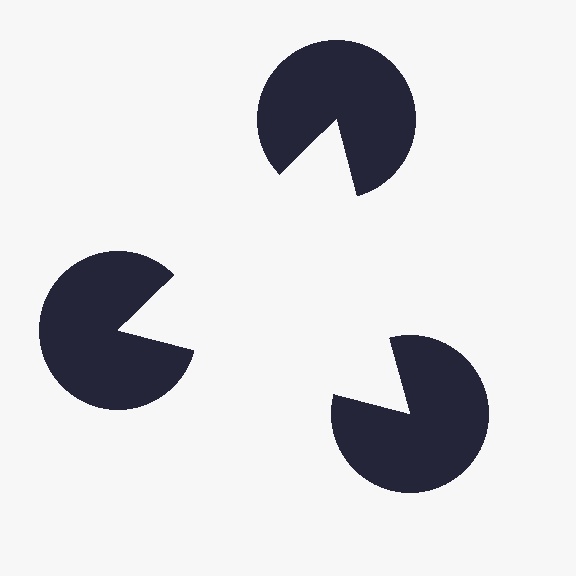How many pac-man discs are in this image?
There are 3 — one at each vertex of the illusory triangle.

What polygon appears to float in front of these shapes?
An illusory triangle — its edges are inferred from the aligned wedge cuts in the pac-man discs, not physically drawn.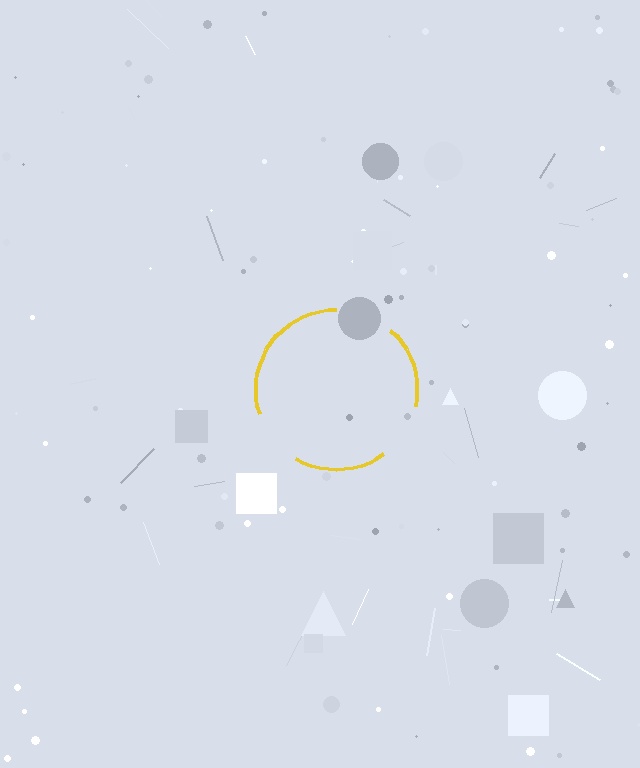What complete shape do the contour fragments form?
The contour fragments form a circle.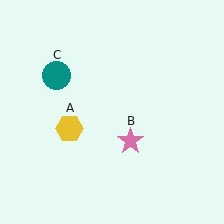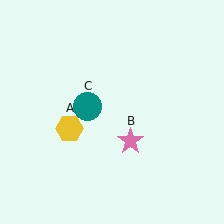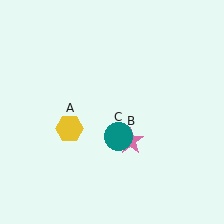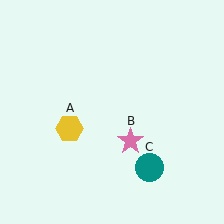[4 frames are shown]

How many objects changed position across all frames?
1 object changed position: teal circle (object C).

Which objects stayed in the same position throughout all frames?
Yellow hexagon (object A) and pink star (object B) remained stationary.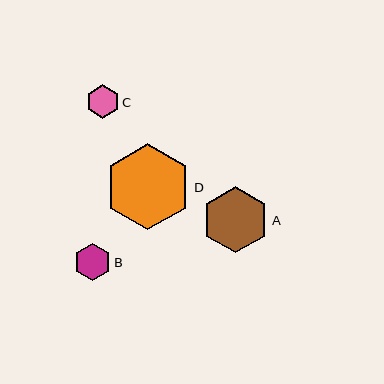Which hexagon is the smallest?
Hexagon C is the smallest with a size of approximately 33 pixels.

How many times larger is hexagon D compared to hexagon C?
Hexagon D is approximately 2.6 times the size of hexagon C.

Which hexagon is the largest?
Hexagon D is the largest with a size of approximately 86 pixels.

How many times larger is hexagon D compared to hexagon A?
Hexagon D is approximately 1.3 times the size of hexagon A.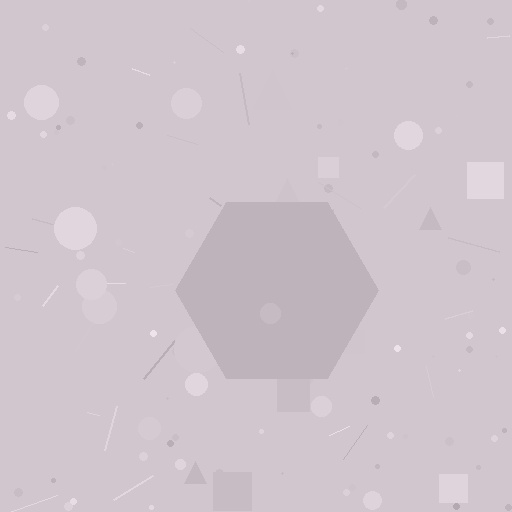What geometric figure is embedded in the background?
A hexagon is embedded in the background.